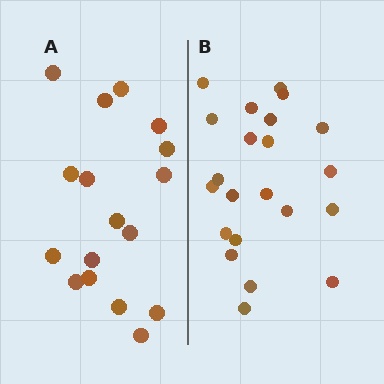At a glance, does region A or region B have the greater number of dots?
Region B (the right region) has more dots.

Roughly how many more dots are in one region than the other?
Region B has about 5 more dots than region A.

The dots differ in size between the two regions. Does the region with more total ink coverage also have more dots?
No. Region A has more total ink coverage because its dots are larger, but region B actually contains more individual dots. Total area can be misleading — the number of items is what matters here.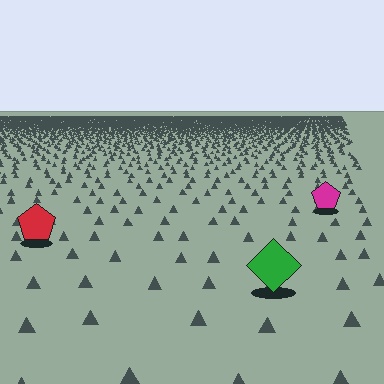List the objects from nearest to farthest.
From nearest to farthest: the green diamond, the red pentagon, the magenta pentagon.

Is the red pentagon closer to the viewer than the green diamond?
No. The green diamond is closer — you can tell from the texture gradient: the ground texture is coarser near it.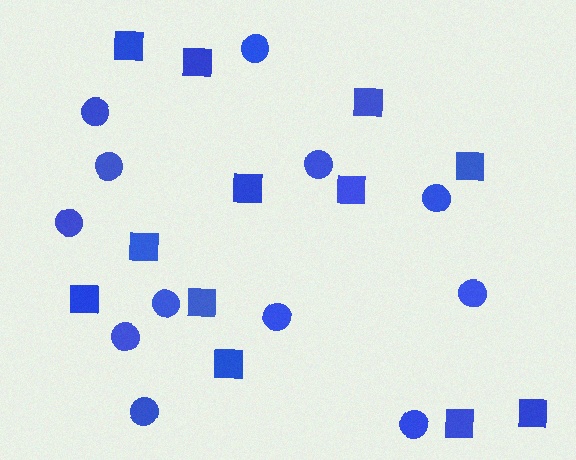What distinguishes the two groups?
There are 2 groups: one group of circles (12) and one group of squares (12).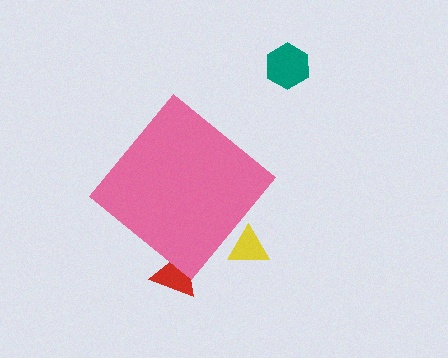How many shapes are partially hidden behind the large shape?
2 shapes are partially hidden.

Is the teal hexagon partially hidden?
No, the teal hexagon is fully visible.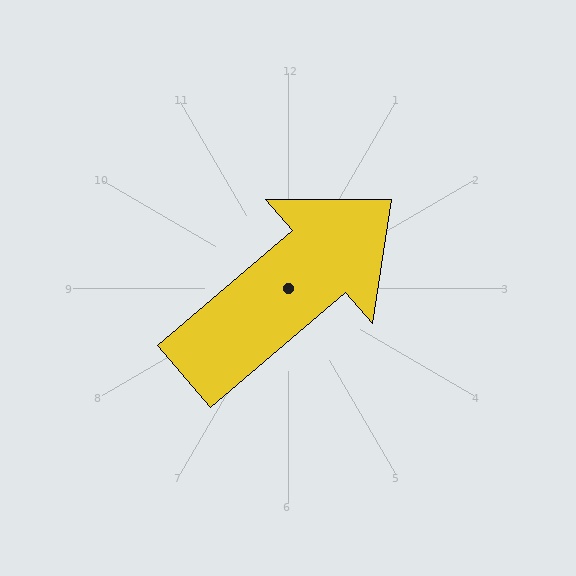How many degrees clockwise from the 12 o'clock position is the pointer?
Approximately 50 degrees.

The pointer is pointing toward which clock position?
Roughly 2 o'clock.